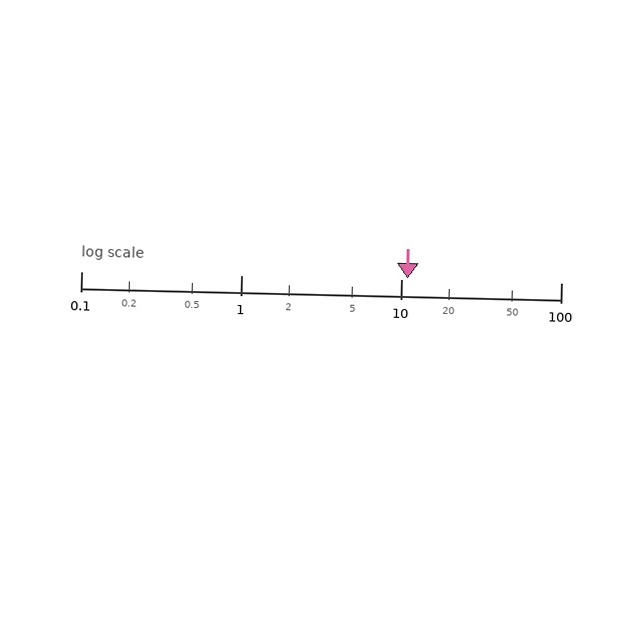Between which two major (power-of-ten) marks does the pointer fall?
The pointer is between 10 and 100.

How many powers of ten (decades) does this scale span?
The scale spans 3 decades, from 0.1 to 100.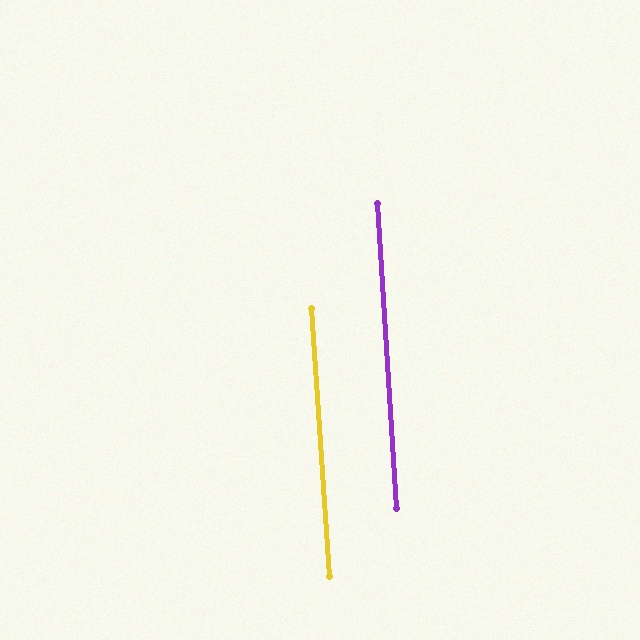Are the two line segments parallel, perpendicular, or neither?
Parallel — their directions differ by only 0.1°.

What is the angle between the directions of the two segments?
Approximately 0 degrees.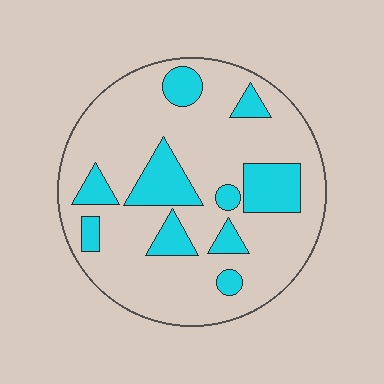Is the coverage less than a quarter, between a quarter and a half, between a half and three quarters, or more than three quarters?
Less than a quarter.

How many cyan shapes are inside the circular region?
10.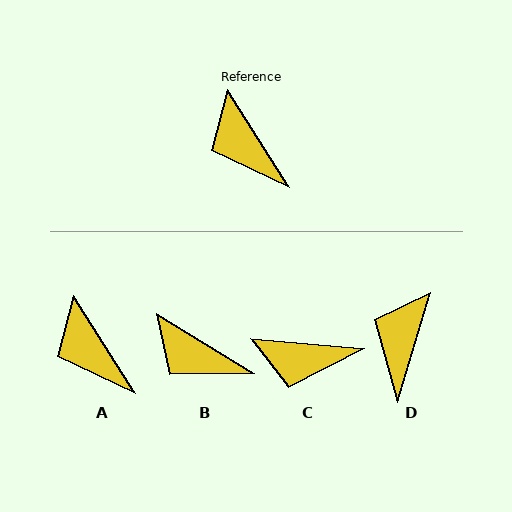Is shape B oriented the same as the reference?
No, it is off by about 26 degrees.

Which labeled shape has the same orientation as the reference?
A.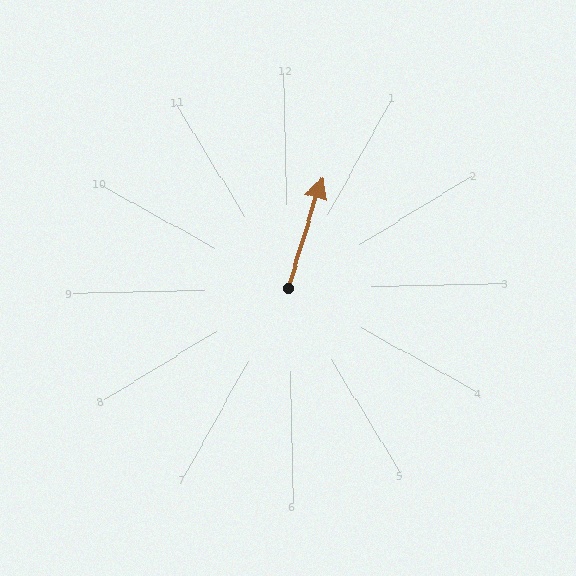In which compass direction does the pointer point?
North.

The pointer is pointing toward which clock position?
Roughly 1 o'clock.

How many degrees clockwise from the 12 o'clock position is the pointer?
Approximately 18 degrees.